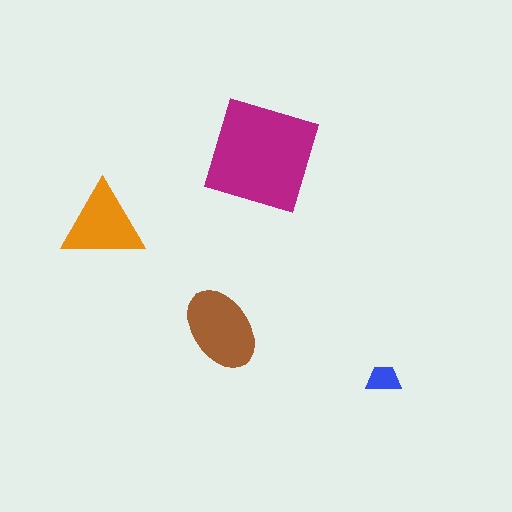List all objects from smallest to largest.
The blue trapezoid, the orange triangle, the brown ellipse, the magenta diamond.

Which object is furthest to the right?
The blue trapezoid is rightmost.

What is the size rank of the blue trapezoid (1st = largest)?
4th.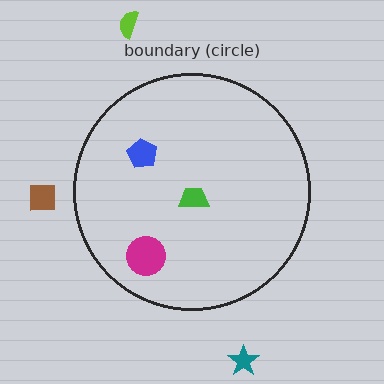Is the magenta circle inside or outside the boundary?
Inside.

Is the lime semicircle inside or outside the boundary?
Outside.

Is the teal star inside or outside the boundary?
Outside.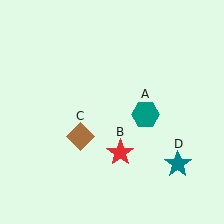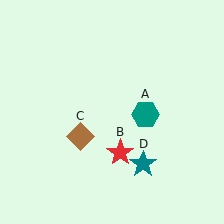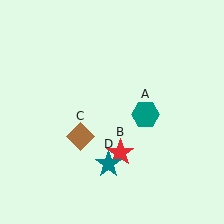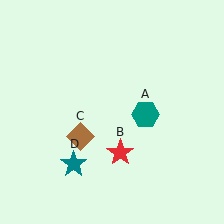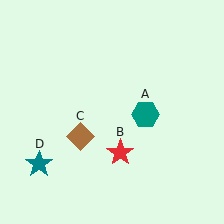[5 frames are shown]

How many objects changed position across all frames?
1 object changed position: teal star (object D).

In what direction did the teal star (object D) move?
The teal star (object D) moved left.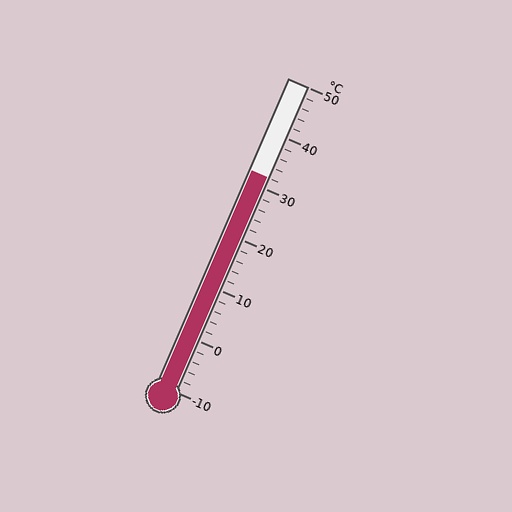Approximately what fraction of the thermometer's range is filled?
The thermometer is filled to approximately 70% of its range.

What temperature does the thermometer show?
The thermometer shows approximately 32°C.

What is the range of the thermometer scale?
The thermometer scale ranges from -10°C to 50°C.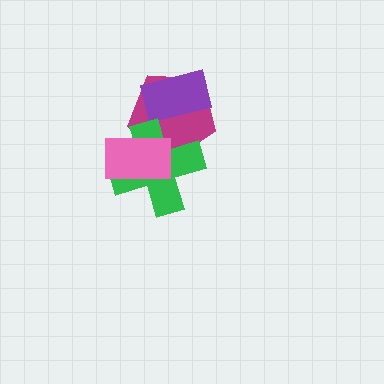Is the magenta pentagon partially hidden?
Yes, it is partially covered by another shape.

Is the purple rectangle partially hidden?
No, no other shape covers it.